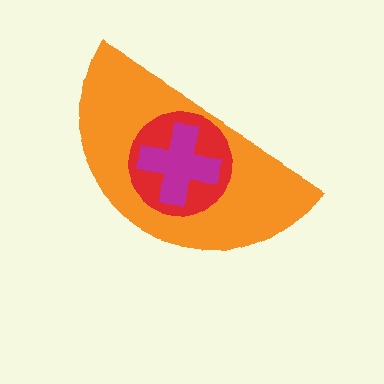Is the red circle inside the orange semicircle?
Yes.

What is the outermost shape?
The orange semicircle.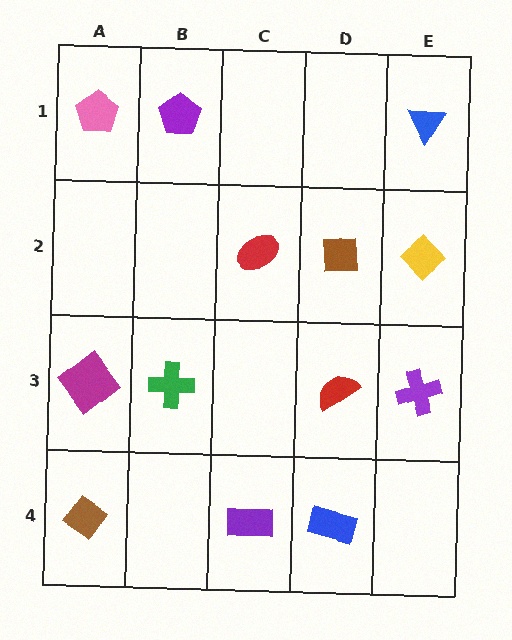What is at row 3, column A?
A magenta diamond.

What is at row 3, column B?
A green cross.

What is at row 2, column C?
A red ellipse.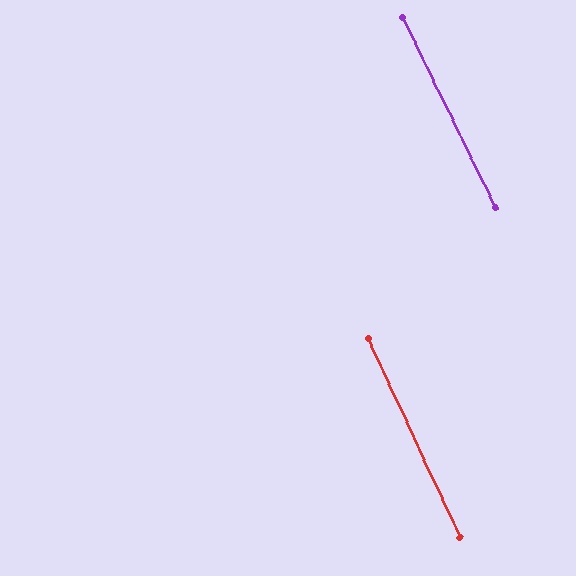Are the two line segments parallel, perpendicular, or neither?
Parallel — their directions differ by only 1.2°.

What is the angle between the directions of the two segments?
Approximately 1 degree.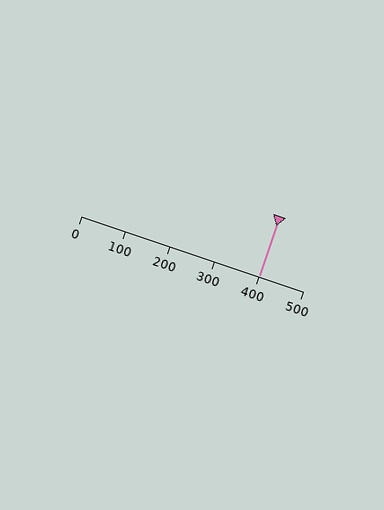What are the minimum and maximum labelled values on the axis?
The axis runs from 0 to 500.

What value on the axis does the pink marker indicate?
The marker indicates approximately 400.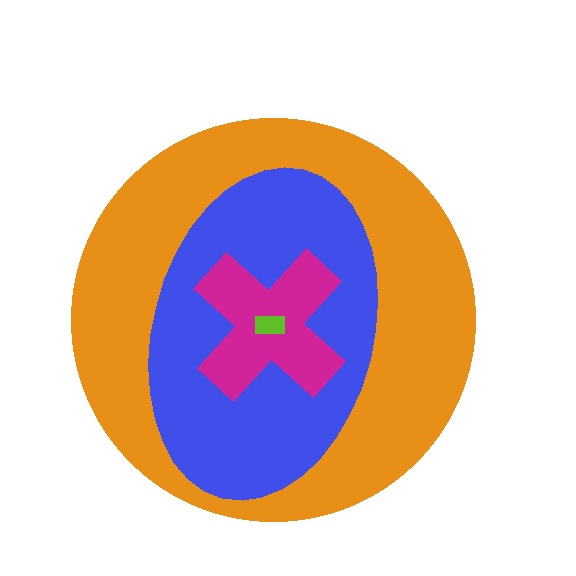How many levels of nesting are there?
4.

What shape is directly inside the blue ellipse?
The magenta cross.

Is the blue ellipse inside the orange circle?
Yes.